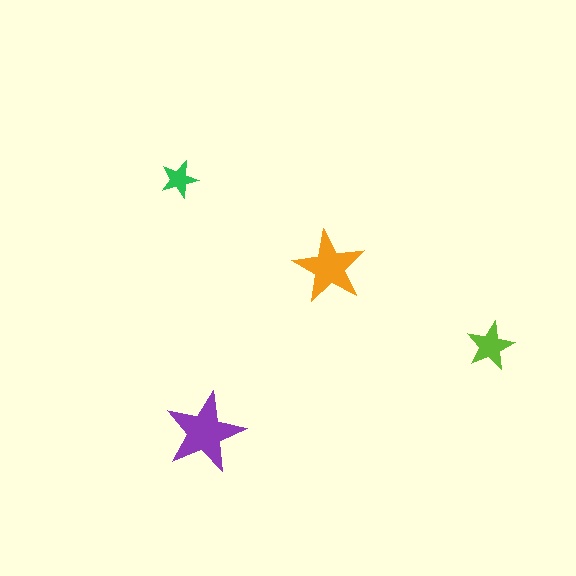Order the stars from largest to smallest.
the purple one, the orange one, the lime one, the green one.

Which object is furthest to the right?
The lime star is rightmost.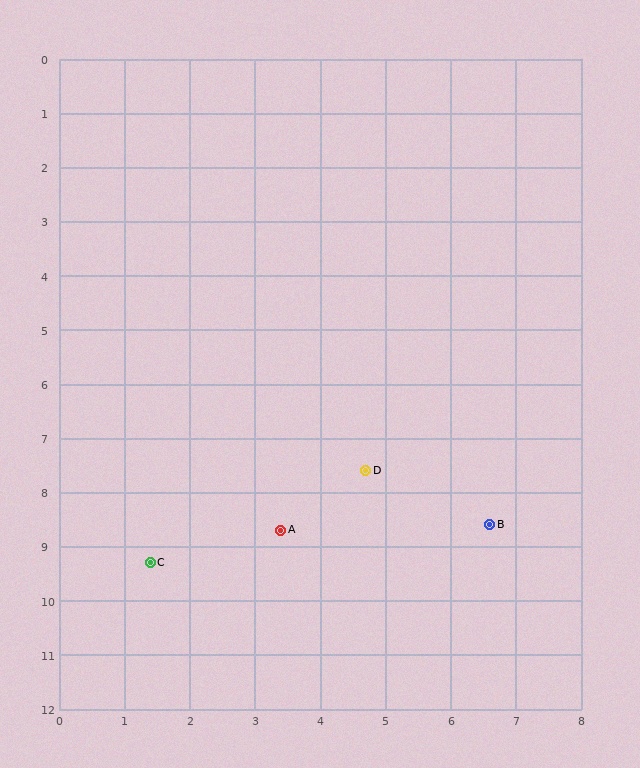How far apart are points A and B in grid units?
Points A and B are about 3.2 grid units apart.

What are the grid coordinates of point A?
Point A is at approximately (3.4, 8.7).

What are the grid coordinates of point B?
Point B is at approximately (6.6, 8.6).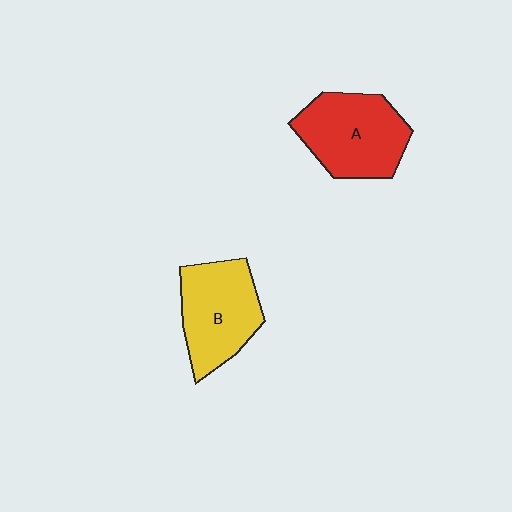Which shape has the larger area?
Shape A (red).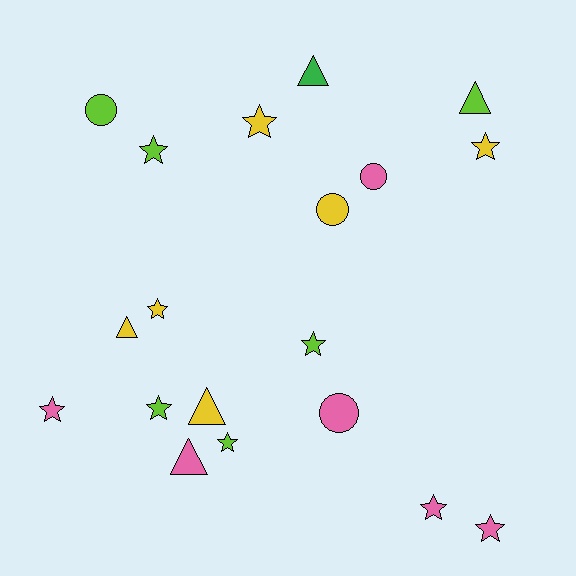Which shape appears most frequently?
Star, with 10 objects.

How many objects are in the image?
There are 19 objects.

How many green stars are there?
There are no green stars.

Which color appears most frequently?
Pink, with 6 objects.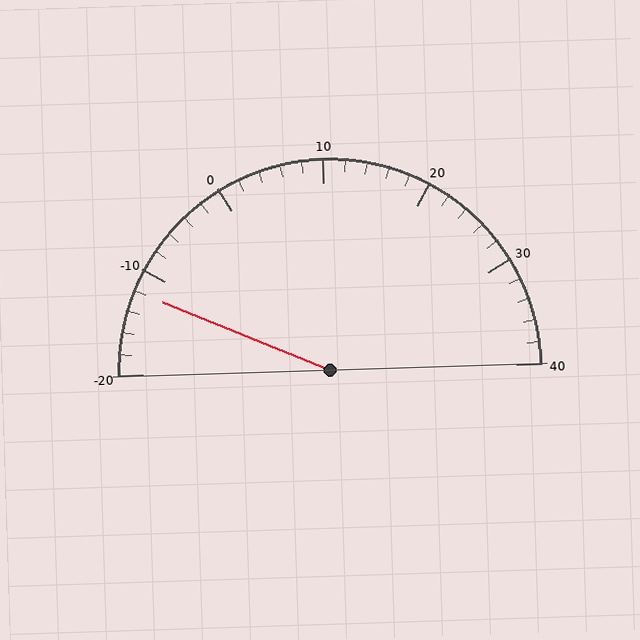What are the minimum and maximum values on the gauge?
The gauge ranges from -20 to 40.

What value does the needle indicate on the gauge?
The needle indicates approximately -12.